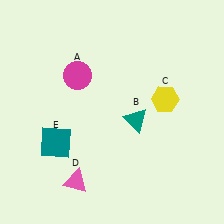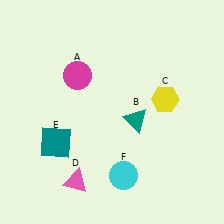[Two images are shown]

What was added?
A cyan circle (F) was added in Image 2.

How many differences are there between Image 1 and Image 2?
There is 1 difference between the two images.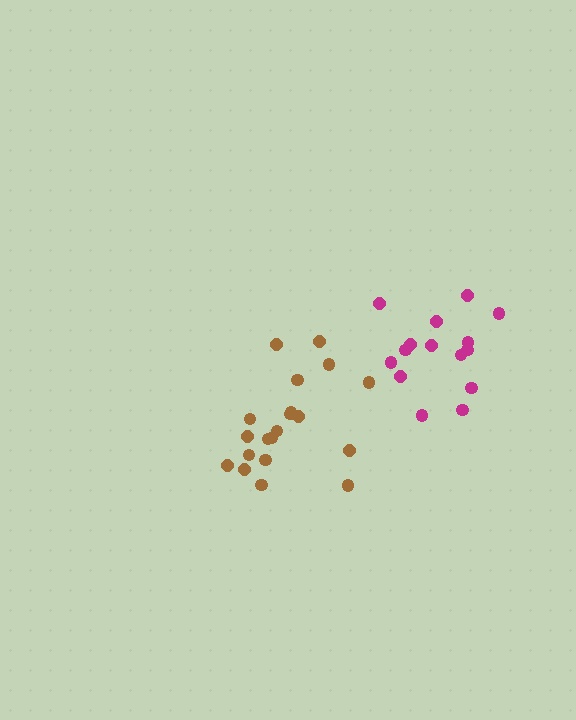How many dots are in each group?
Group 1: 20 dots, Group 2: 15 dots (35 total).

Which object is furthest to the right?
The magenta cluster is rightmost.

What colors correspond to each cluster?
The clusters are colored: brown, magenta.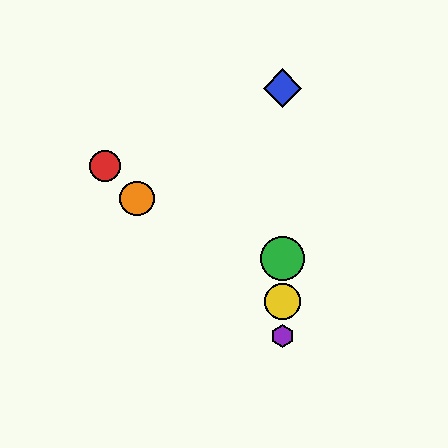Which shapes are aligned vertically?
The blue diamond, the green circle, the yellow circle, the purple hexagon are aligned vertically.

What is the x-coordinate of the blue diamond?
The blue diamond is at x≈282.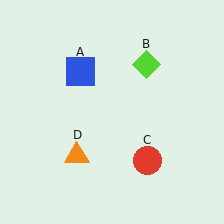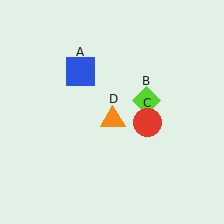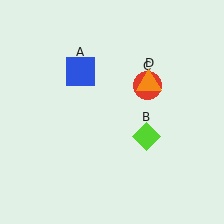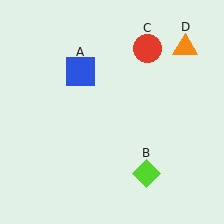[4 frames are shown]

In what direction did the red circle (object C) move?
The red circle (object C) moved up.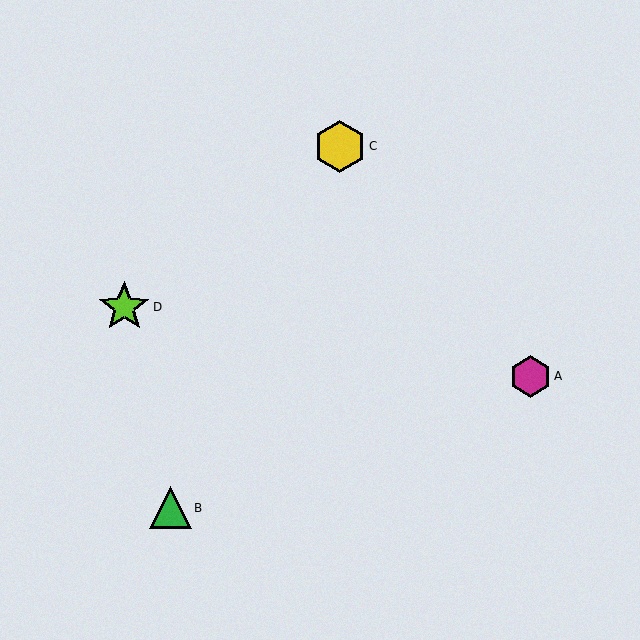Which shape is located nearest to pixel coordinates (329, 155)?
The yellow hexagon (labeled C) at (340, 146) is nearest to that location.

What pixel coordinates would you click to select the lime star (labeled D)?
Click at (124, 307) to select the lime star D.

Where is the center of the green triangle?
The center of the green triangle is at (170, 508).